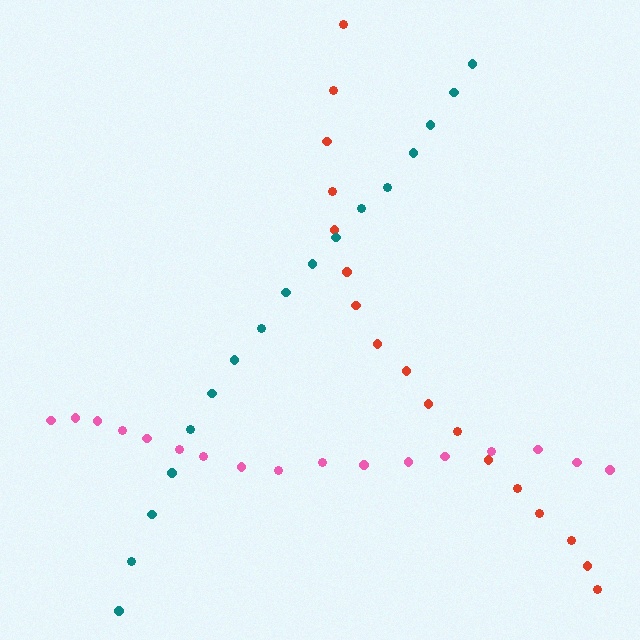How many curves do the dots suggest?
There are 3 distinct paths.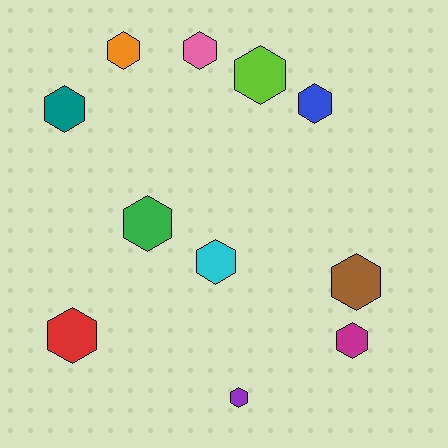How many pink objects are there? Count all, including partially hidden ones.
There is 1 pink object.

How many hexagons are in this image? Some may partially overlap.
There are 11 hexagons.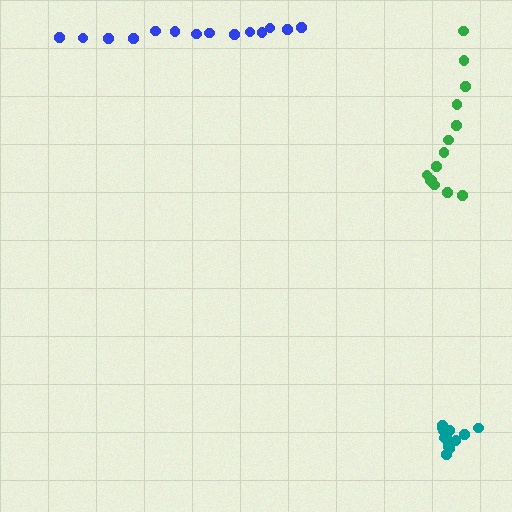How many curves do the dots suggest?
There are 3 distinct paths.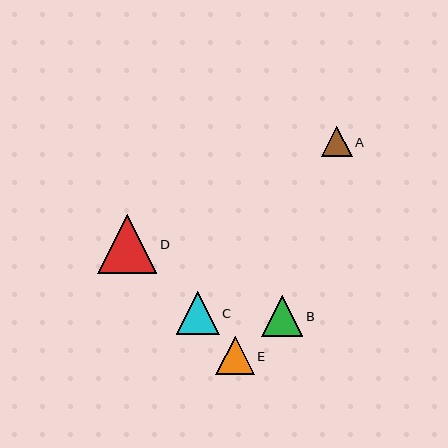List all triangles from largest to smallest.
From largest to smallest: D, C, B, E, A.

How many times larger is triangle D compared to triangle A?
Triangle D is approximately 1.9 times the size of triangle A.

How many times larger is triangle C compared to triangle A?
Triangle C is approximately 1.4 times the size of triangle A.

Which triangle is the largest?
Triangle D is the largest with a size of approximately 59 pixels.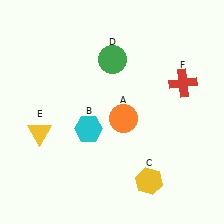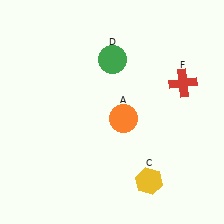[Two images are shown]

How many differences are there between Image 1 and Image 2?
There are 2 differences between the two images.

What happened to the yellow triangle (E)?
The yellow triangle (E) was removed in Image 2. It was in the bottom-left area of Image 1.